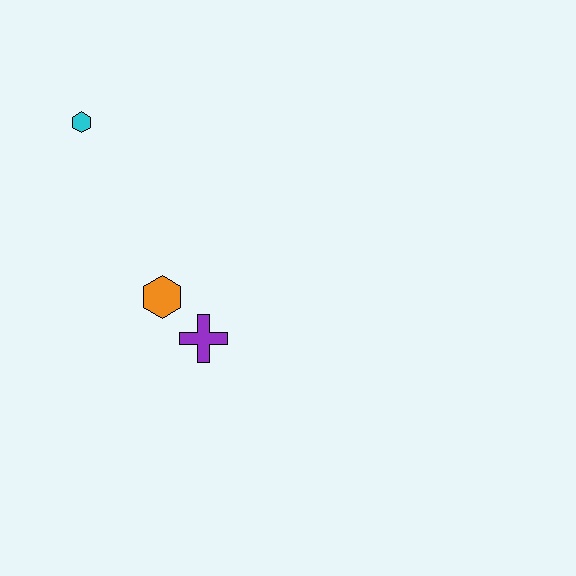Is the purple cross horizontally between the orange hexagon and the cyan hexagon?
No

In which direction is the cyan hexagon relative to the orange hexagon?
The cyan hexagon is above the orange hexagon.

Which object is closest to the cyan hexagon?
The orange hexagon is closest to the cyan hexagon.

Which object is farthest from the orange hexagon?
The cyan hexagon is farthest from the orange hexagon.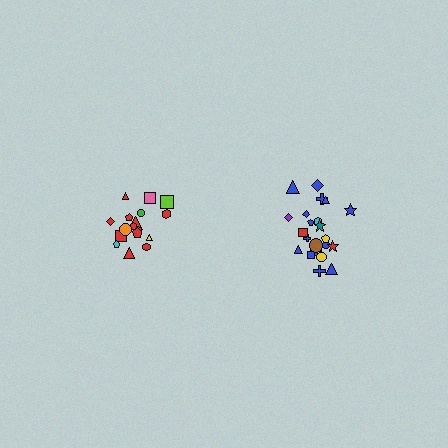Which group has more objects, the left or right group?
The right group.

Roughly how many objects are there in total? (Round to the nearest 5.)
Roughly 40 objects in total.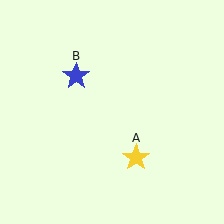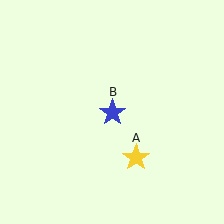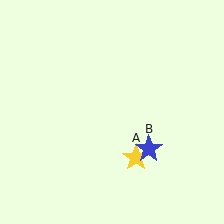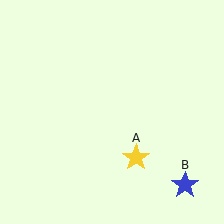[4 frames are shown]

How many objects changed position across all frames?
1 object changed position: blue star (object B).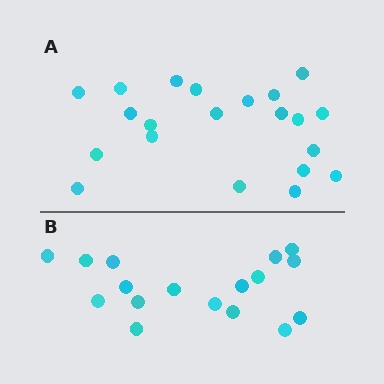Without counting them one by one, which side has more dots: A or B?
Region A (the top region) has more dots.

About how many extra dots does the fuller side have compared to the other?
Region A has about 4 more dots than region B.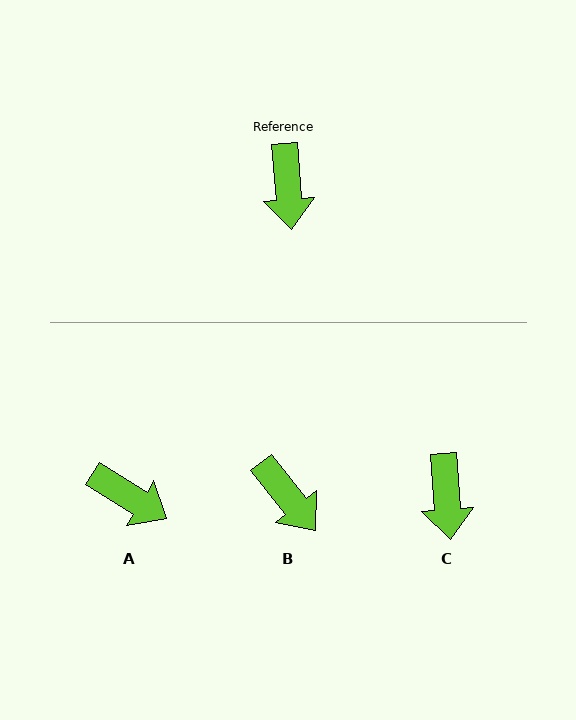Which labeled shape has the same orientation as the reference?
C.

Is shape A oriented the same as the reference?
No, it is off by about 54 degrees.